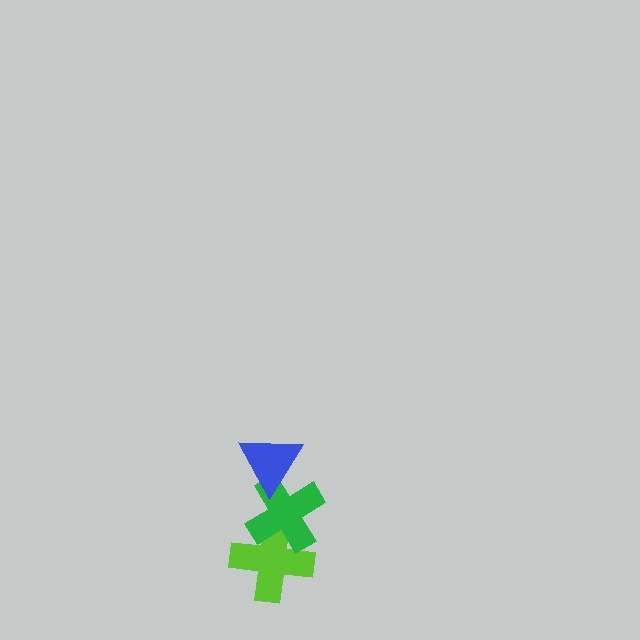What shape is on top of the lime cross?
The green cross is on top of the lime cross.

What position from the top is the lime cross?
The lime cross is 3rd from the top.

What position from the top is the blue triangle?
The blue triangle is 1st from the top.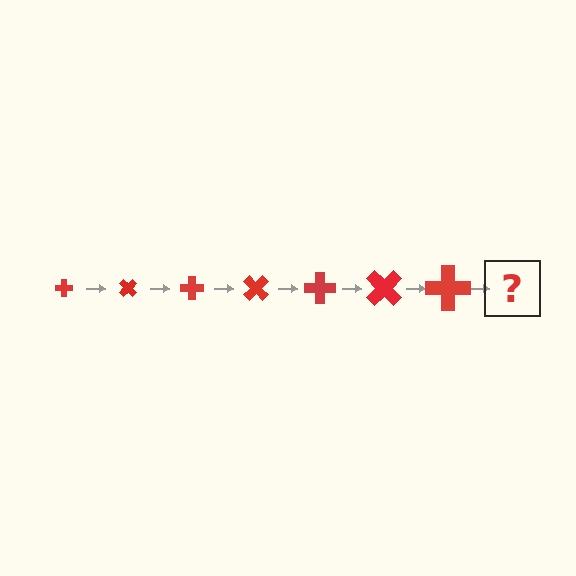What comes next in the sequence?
The next element should be a cross, larger than the previous one and rotated 315 degrees from the start.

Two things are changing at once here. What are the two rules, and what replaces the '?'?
The two rules are that the cross grows larger each step and it rotates 45 degrees each step. The '?' should be a cross, larger than the previous one and rotated 315 degrees from the start.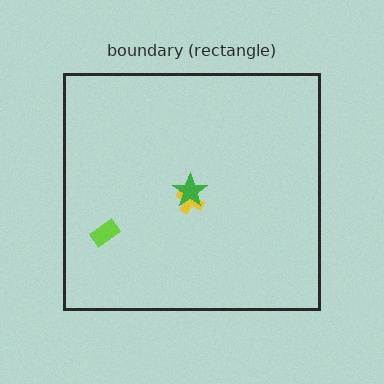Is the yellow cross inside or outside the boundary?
Inside.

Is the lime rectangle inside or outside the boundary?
Inside.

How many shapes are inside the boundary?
3 inside, 0 outside.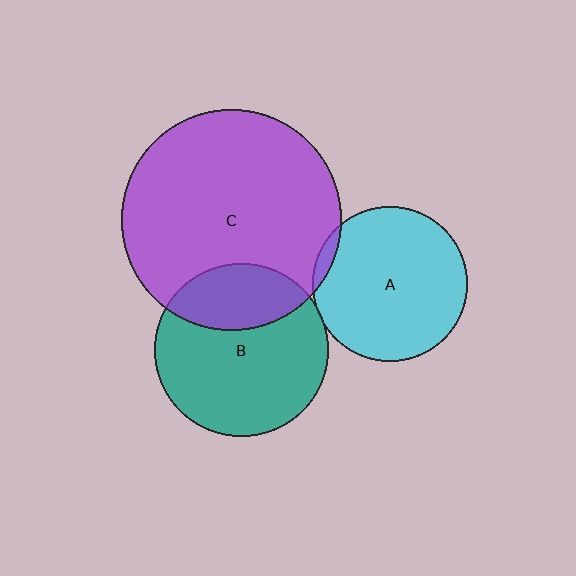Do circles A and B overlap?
Yes.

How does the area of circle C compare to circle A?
Approximately 2.0 times.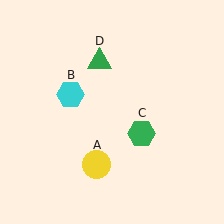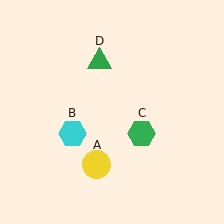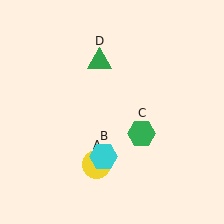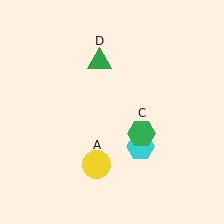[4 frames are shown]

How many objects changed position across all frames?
1 object changed position: cyan hexagon (object B).